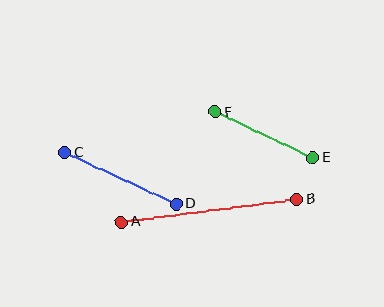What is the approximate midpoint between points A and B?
The midpoint is at approximately (209, 211) pixels.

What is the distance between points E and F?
The distance is approximately 108 pixels.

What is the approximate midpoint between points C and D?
The midpoint is at approximately (120, 178) pixels.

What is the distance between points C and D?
The distance is approximately 123 pixels.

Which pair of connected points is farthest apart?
Points A and B are farthest apart.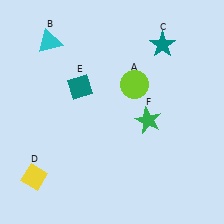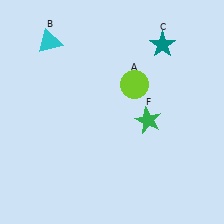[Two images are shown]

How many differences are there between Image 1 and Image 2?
There are 2 differences between the two images.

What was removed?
The teal diamond (E), the yellow diamond (D) were removed in Image 2.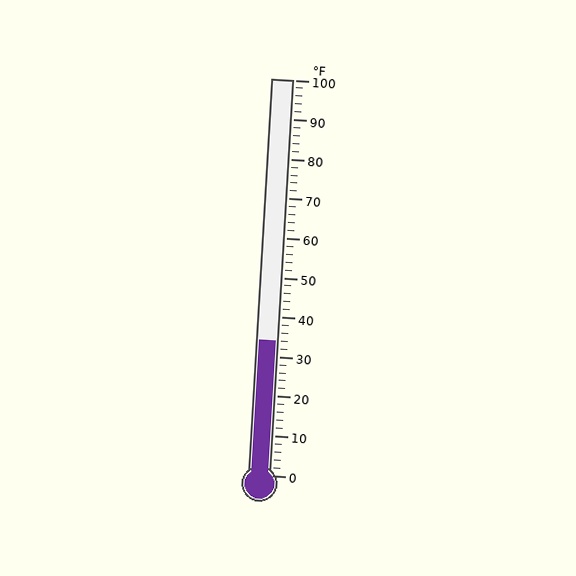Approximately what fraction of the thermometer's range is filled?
The thermometer is filled to approximately 35% of its range.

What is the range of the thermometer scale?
The thermometer scale ranges from 0°F to 100°F.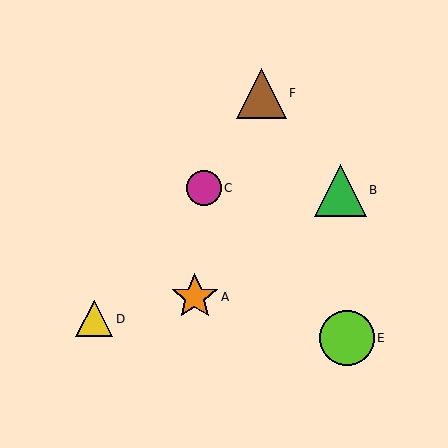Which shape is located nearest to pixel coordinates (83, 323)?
The yellow triangle (labeled D) at (94, 319) is nearest to that location.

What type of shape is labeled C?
Shape C is a magenta circle.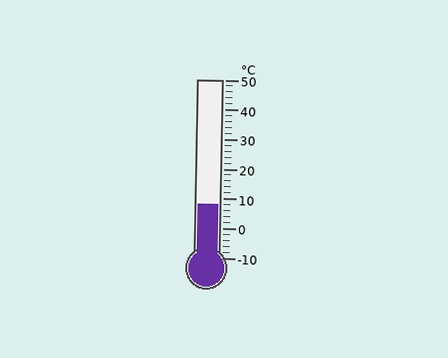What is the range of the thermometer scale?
The thermometer scale ranges from -10°C to 50°C.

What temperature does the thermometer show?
The thermometer shows approximately 8°C.